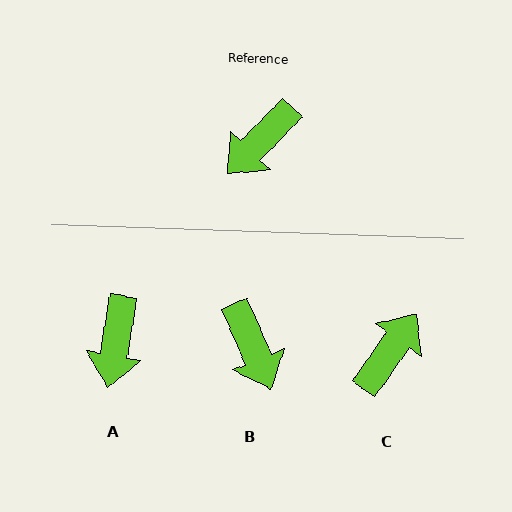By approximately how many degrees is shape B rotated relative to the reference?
Approximately 68 degrees counter-clockwise.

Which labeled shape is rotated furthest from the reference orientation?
C, about 171 degrees away.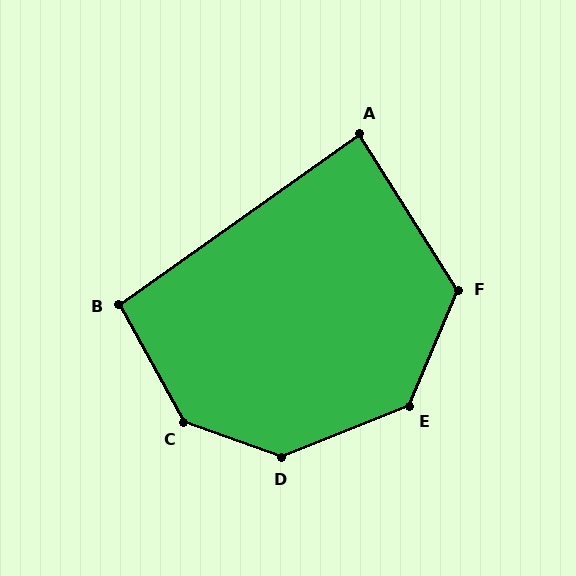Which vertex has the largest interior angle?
C, at approximately 139 degrees.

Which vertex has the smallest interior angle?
A, at approximately 87 degrees.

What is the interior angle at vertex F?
Approximately 125 degrees (obtuse).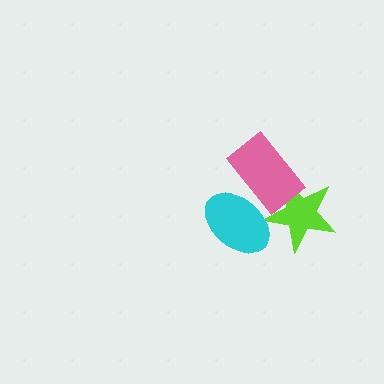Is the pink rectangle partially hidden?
No, no other shape covers it.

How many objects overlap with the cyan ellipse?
2 objects overlap with the cyan ellipse.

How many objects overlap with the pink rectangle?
2 objects overlap with the pink rectangle.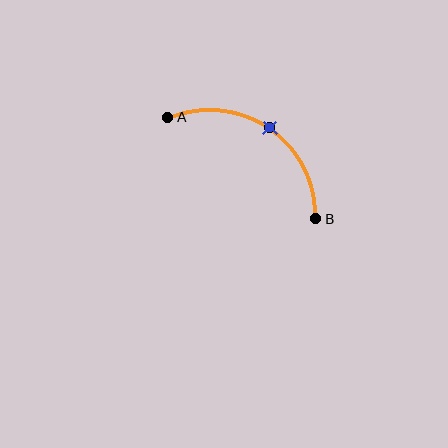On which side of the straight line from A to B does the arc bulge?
The arc bulges above and to the right of the straight line connecting A and B.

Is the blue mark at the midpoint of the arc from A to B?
Yes. The blue mark lies on the arc at equal arc-length from both A and B — it is the arc midpoint.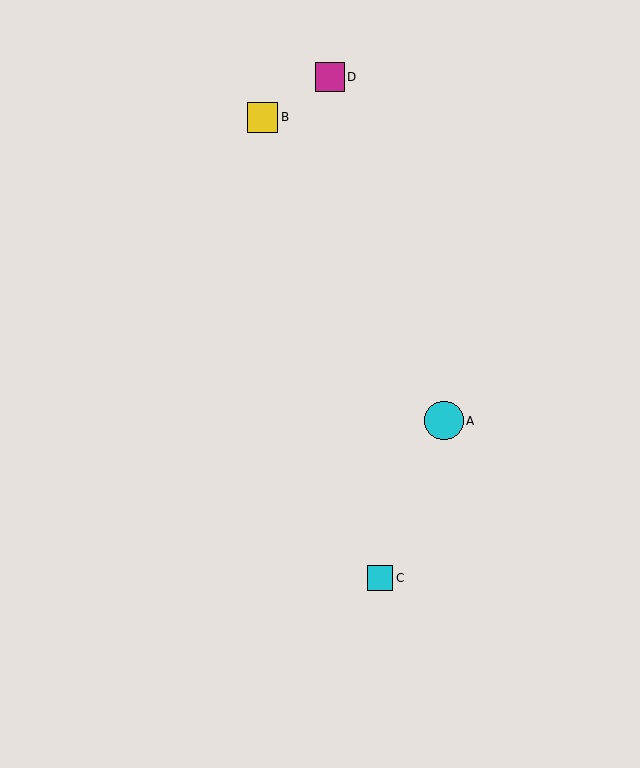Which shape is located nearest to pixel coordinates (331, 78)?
The magenta square (labeled D) at (330, 77) is nearest to that location.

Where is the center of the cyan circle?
The center of the cyan circle is at (444, 421).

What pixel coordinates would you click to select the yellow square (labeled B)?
Click at (262, 117) to select the yellow square B.